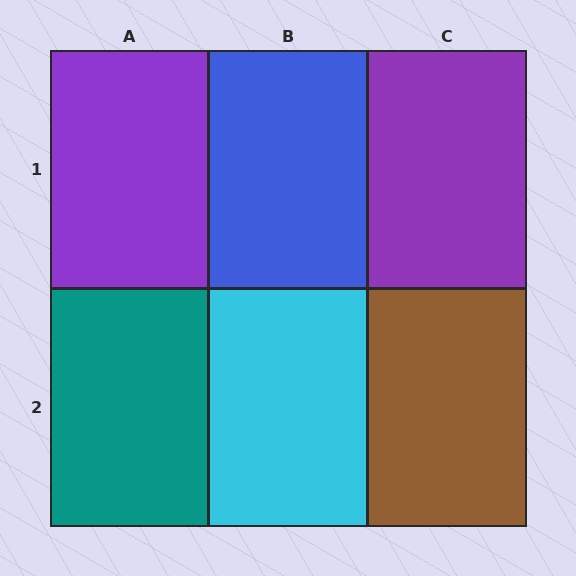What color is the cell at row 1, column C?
Purple.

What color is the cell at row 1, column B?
Blue.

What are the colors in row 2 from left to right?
Teal, cyan, brown.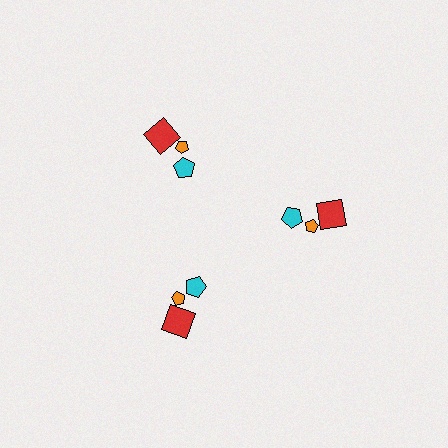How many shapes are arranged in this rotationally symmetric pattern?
There are 9 shapes, arranged in 3 groups of 3.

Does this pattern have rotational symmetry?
Yes, this pattern has 3-fold rotational symmetry. It looks the same after rotating 120 degrees around the center.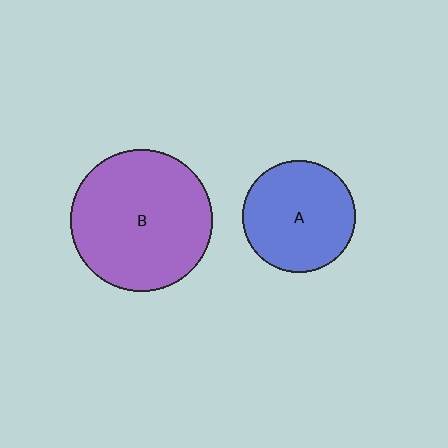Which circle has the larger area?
Circle B (purple).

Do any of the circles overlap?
No, none of the circles overlap.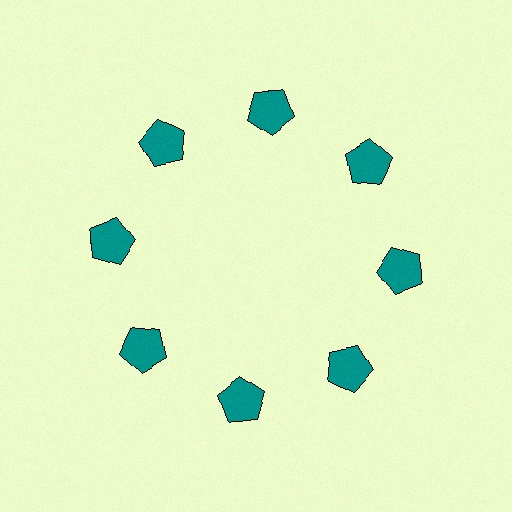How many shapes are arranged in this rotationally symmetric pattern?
There are 8 shapes, arranged in 8 groups of 1.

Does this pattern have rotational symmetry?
Yes, this pattern has 8-fold rotational symmetry. It looks the same after rotating 45 degrees around the center.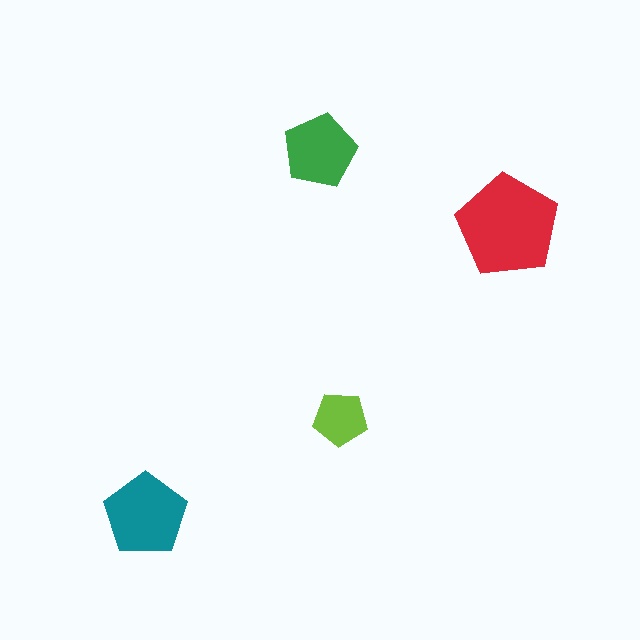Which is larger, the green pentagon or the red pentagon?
The red one.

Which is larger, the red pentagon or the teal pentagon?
The red one.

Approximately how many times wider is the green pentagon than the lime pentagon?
About 1.5 times wider.